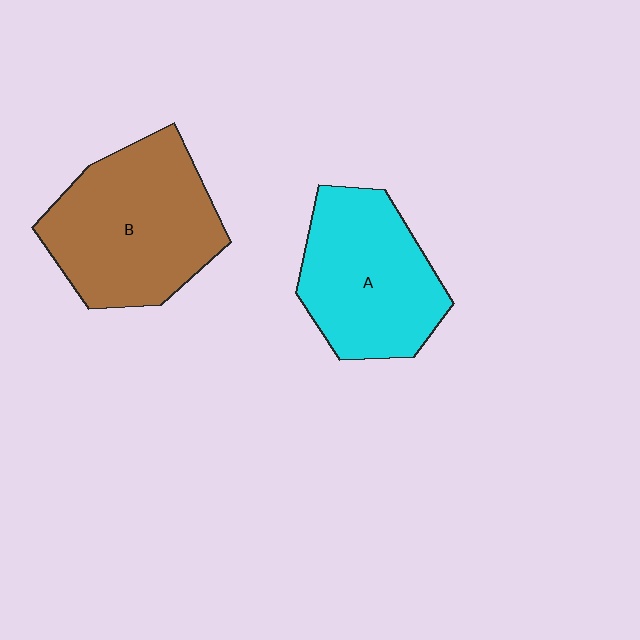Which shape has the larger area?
Shape B (brown).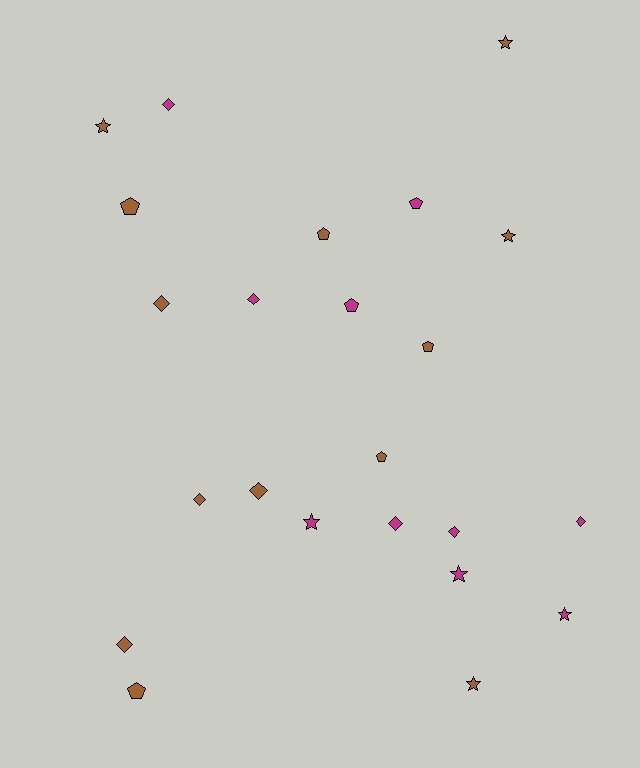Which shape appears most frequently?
Diamond, with 9 objects.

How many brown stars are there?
There are 4 brown stars.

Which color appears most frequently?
Brown, with 13 objects.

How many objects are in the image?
There are 23 objects.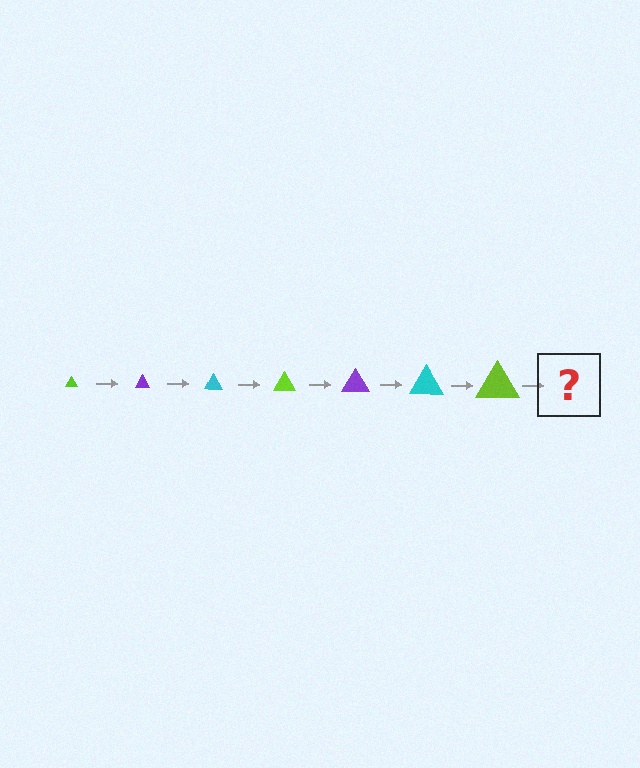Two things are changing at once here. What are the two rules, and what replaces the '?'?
The two rules are that the triangle grows larger each step and the color cycles through lime, purple, and cyan. The '?' should be a purple triangle, larger than the previous one.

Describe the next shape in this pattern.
It should be a purple triangle, larger than the previous one.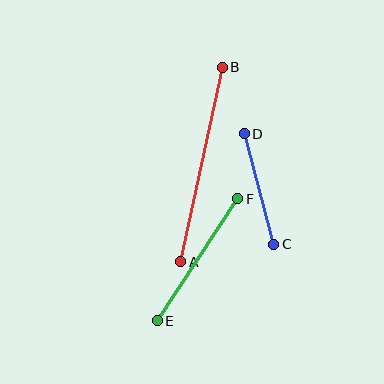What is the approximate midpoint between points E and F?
The midpoint is at approximately (197, 260) pixels.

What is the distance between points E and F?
The distance is approximately 146 pixels.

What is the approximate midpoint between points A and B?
The midpoint is at approximately (202, 164) pixels.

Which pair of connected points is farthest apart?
Points A and B are farthest apart.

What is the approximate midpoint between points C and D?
The midpoint is at approximately (259, 189) pixels.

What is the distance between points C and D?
The distance is approximately 114 pixels.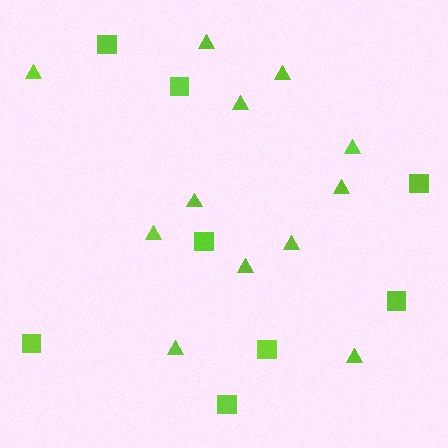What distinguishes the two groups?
There are 2 groups: one group of triangles (12) and one group of squares (8).